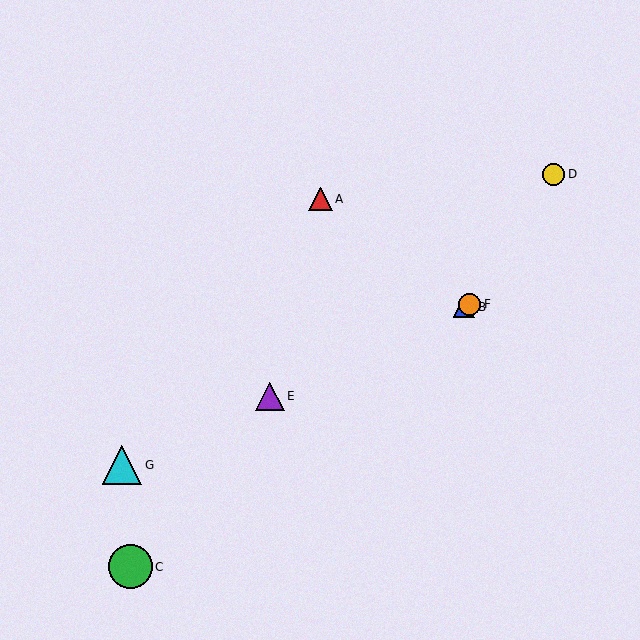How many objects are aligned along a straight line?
4 objects (B, E, F, G) are aligned along a straight line.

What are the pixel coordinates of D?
Object D is at (554, 174).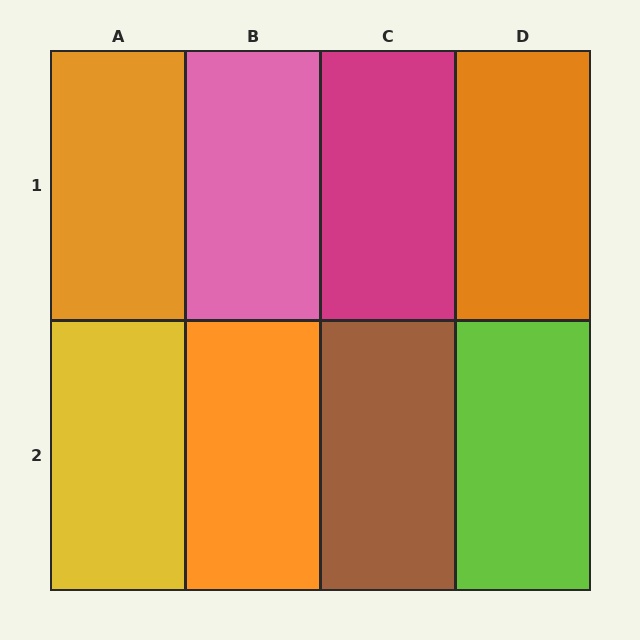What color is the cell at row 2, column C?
Brown.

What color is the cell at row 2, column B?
Orange.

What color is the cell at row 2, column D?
Lime.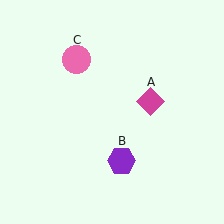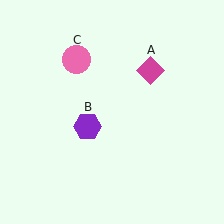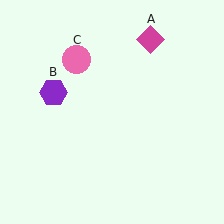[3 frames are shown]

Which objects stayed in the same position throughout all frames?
Pink circle (object C) remained stationary.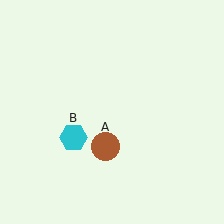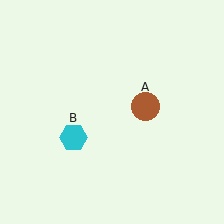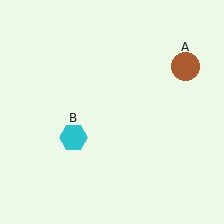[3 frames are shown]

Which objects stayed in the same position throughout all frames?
Cyan hexagon (object B) remained stationary.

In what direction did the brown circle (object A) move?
The brown circle (object A) moved up and to the right.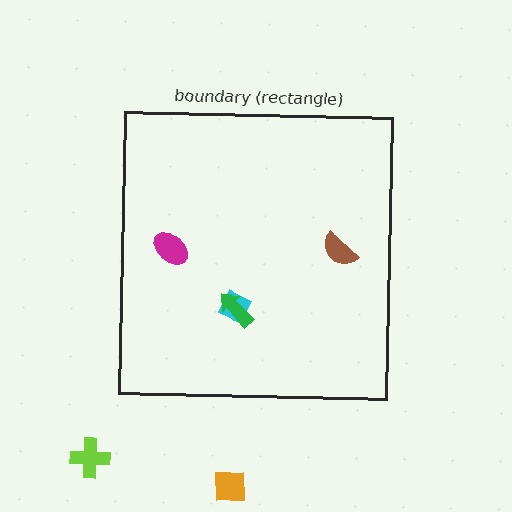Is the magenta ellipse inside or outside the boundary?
Inside.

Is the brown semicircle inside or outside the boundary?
Inside.